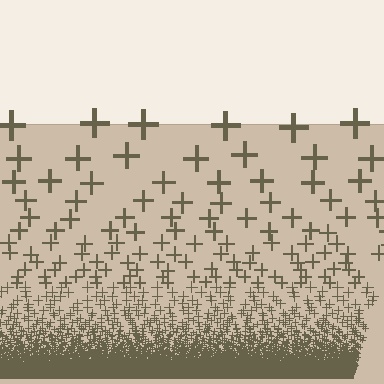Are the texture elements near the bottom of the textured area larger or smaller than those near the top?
Smaller. The gradient is inverted — elements near the bottom are smaller and denser.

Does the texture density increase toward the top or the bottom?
Density increases toward the bottom.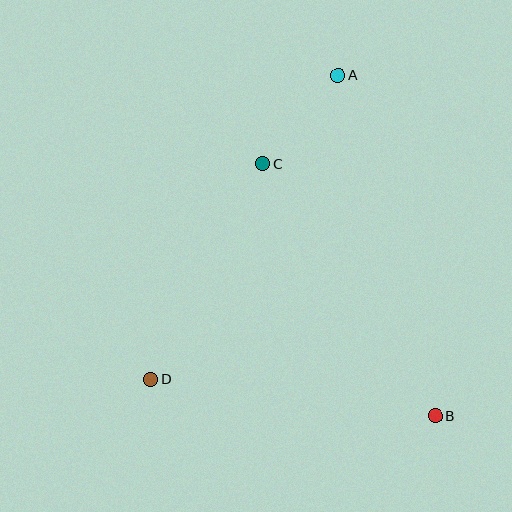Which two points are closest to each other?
Points A and C are closest to each other.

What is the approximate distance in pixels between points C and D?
The distance between C and D is approximately 242 pixels.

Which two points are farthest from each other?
Points A and D are farthest from each other.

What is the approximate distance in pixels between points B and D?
The distance between B and D is approximately 287 pixels.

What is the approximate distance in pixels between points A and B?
The distance between A and B is approximately 354 pixels.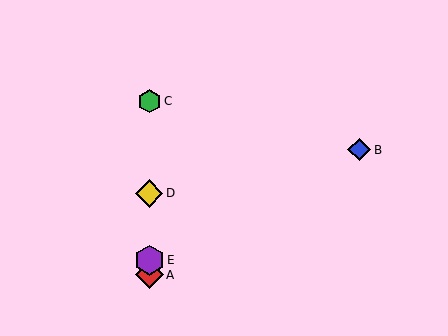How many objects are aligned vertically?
4 objects (A, C, D, E) are aligned vertically.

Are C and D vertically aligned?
Yes, both are at x≈149.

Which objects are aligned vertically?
Objects A, C, D, E are aligned vertically.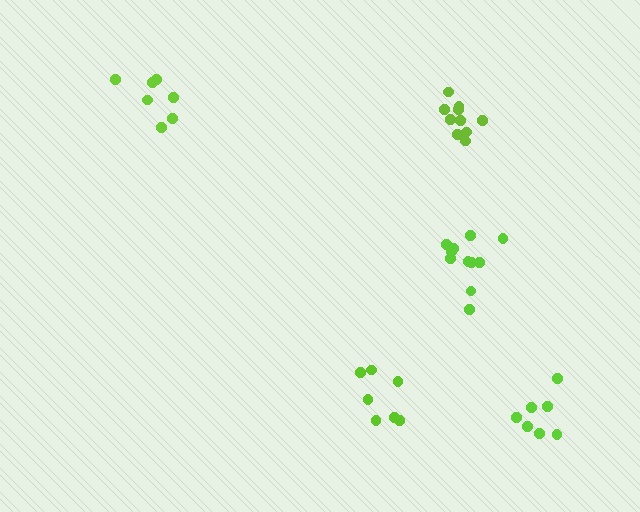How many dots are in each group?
Group 1: 10 dots, Group 2: 7 dots, Group 3: 12 dots, Group 4: 7 dots, Group 5: 7 dots (43 total).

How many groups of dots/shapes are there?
There are 5 groups.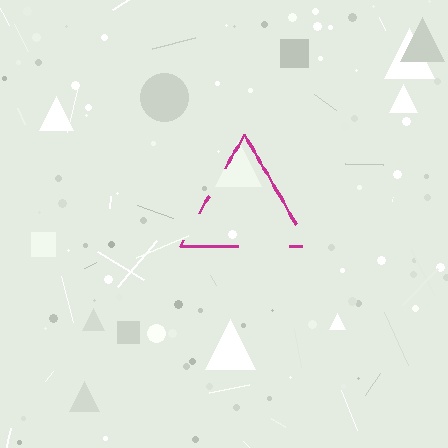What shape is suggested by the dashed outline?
The dashed outline suggests a triangle.